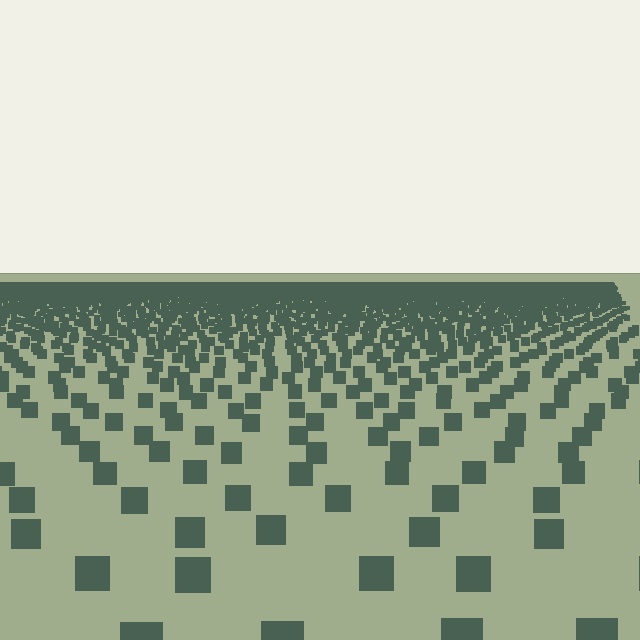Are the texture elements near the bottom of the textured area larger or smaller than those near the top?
Larger. Near the bottom, elements are closer to the viewer and appear at a bigger on-screen size.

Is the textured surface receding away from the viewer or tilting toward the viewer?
The surface is receding away from the viewer. Texture elements get smaller and denser toward the top.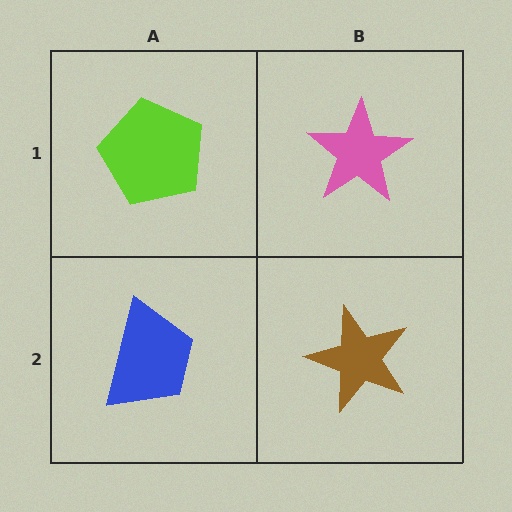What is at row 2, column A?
A blue trapezoid.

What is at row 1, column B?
A pink star.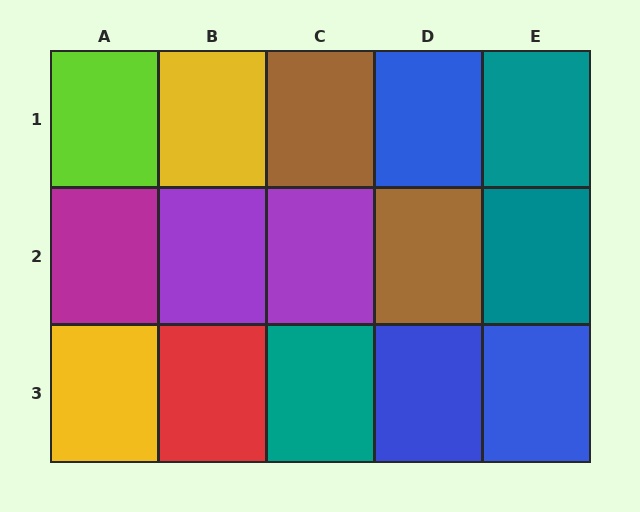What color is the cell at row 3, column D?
Blue.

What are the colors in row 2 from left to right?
Magenta, purple, purple, brown, teal.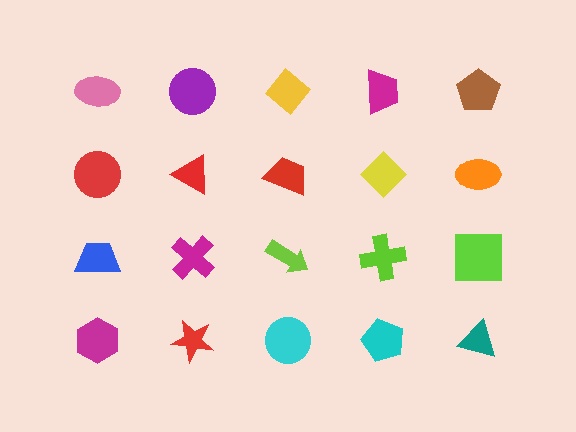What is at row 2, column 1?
A red circle.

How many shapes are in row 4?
5 shapes.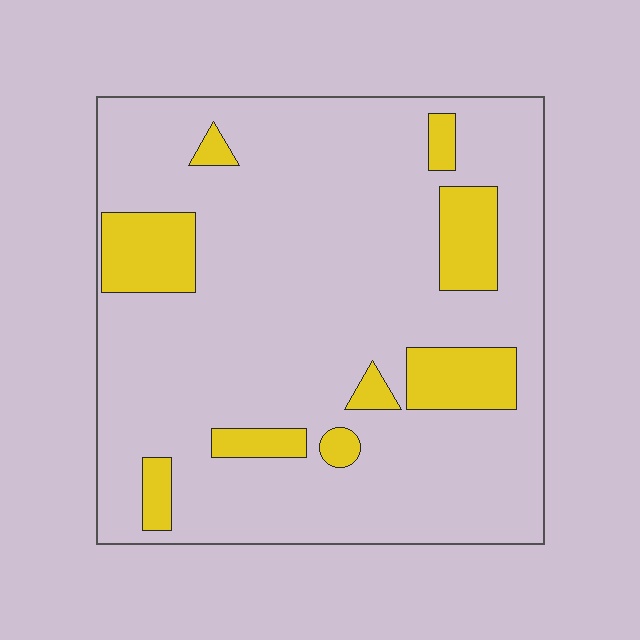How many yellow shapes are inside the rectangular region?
9.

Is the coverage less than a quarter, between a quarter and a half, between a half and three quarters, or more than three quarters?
Less than a quarter.